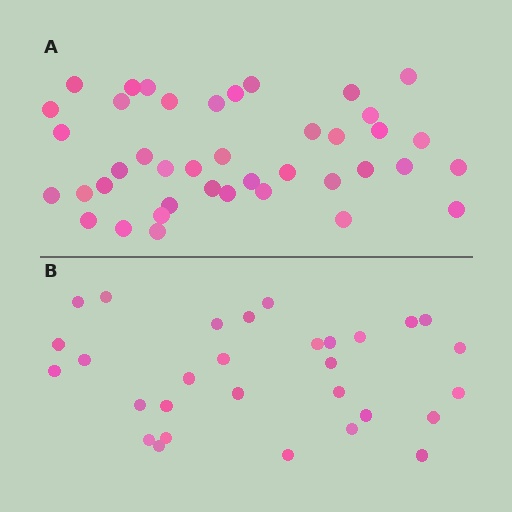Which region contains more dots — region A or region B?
Region A (the top region) has more dots.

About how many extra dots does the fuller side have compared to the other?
Region A has roughly 12 or so more dots than region B.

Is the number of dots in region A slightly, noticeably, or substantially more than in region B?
Region A has noticeably more, but not dramatically so. The ratio is roughly 1.4 to 1.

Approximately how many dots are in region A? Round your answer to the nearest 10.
About 40 dots. (The exact count is 41, which rounds to 40.)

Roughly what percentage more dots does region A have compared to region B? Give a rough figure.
About 35% more.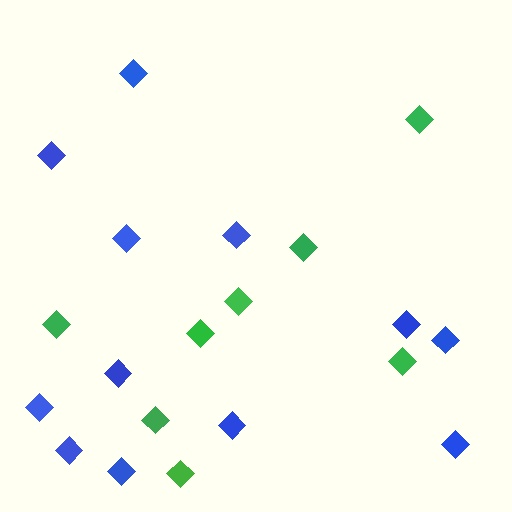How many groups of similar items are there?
There are 2 groups: one group of blue diamonds (12) and one group of green diamonds (8).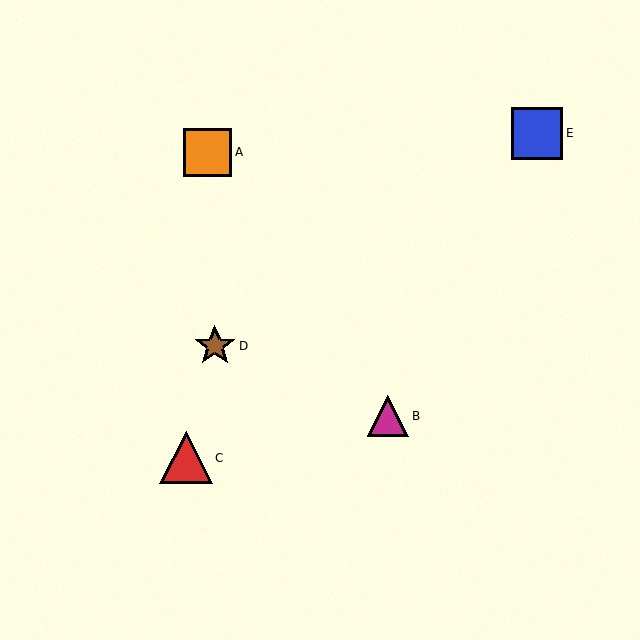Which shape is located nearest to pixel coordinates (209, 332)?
The brown star (labeled D) at (215, 346) is nearest to that location.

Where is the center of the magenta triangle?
The center of the magenta triangle is at (388, 416).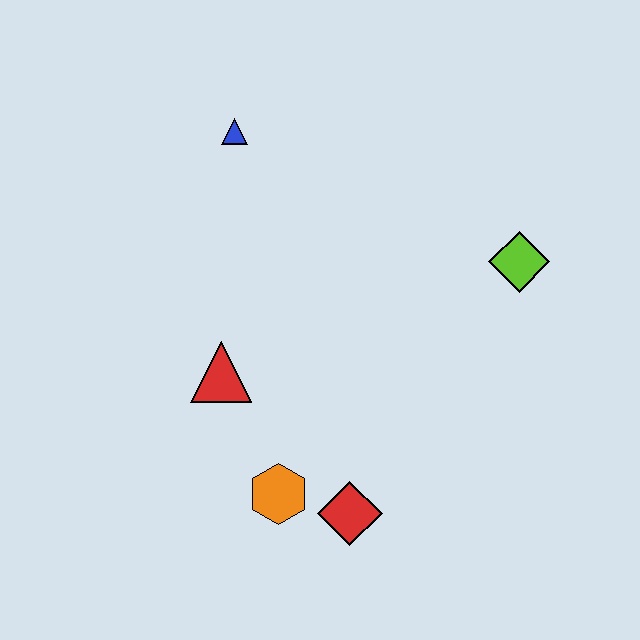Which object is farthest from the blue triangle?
The red diamond is farthest from the blue triangle.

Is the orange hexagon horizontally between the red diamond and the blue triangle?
Yes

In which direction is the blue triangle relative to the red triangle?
The blue triangle is above the red triangle.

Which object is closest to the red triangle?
The orange hexagon is closest to the red triangle.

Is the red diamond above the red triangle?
No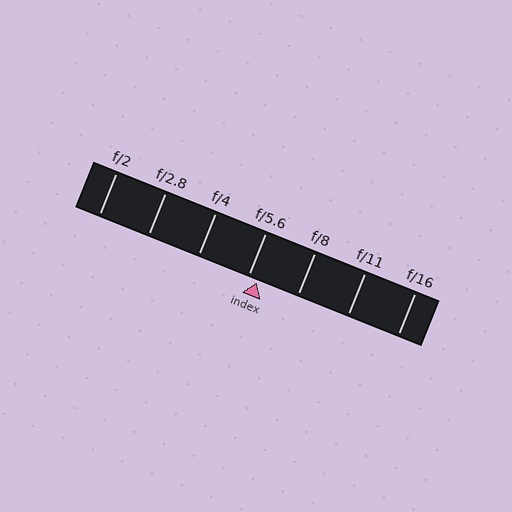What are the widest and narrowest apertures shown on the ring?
The widest aperture shown is f/2 and the narrowest is f/16.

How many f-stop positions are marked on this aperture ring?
There are 7 f-stop positions marked.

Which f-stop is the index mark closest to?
The index mark is closest to f/5.6.